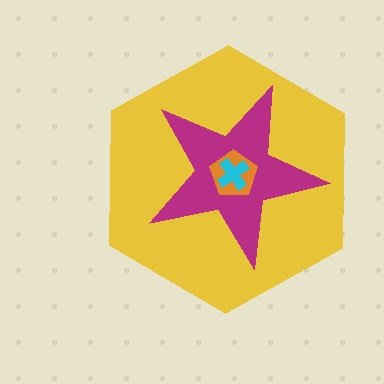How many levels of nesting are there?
4.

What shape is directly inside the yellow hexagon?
The magenta star.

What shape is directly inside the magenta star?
The orange pentagon.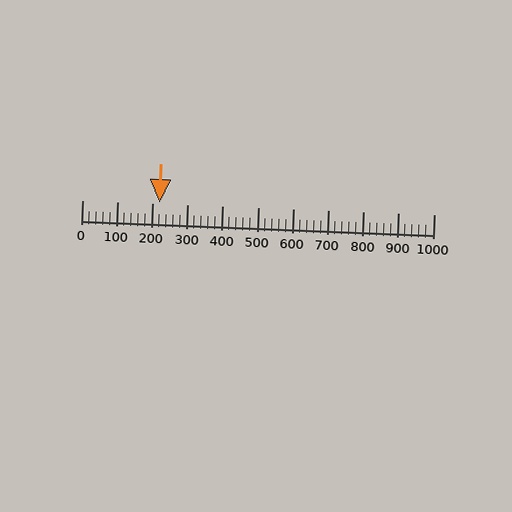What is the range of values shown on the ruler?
The ruler shows values from 0 to 1000.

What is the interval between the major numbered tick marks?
The major tick marks are spaced 100 units apart.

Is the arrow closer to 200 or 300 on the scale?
The arrow is closer to 200.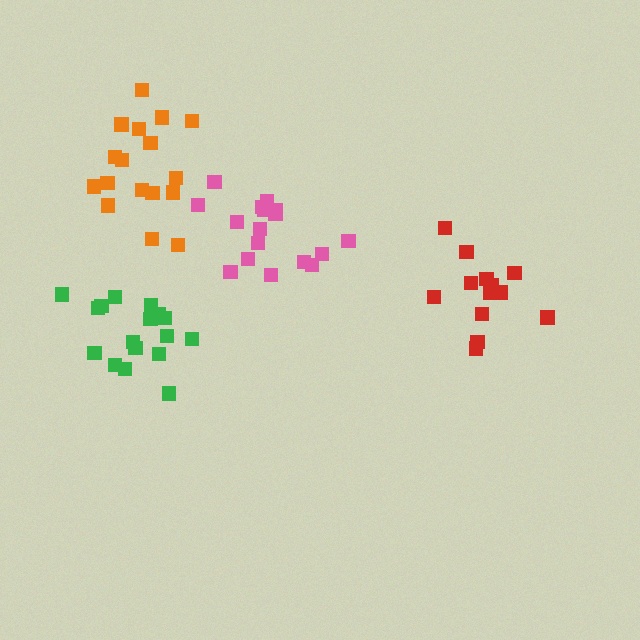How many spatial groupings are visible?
There are 4 spatial groupings.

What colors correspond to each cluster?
The clusters are colored: red, pink, green, orange.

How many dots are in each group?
Group 1: 13 dots, Group 2: 17 dots, Group 3: 17 dots, Group 4: 17 dots (64 total).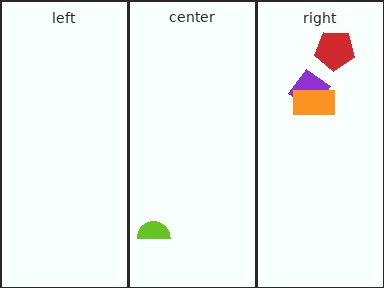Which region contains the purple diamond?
The right region.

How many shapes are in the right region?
3.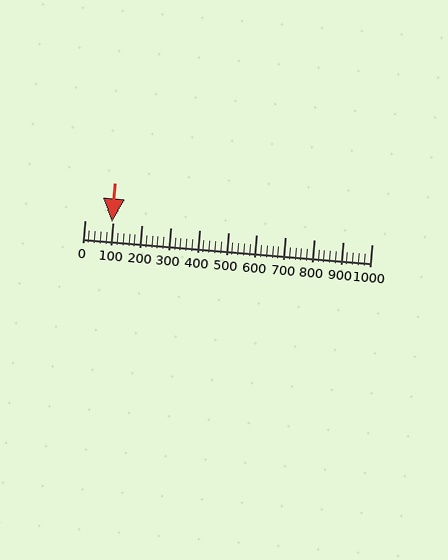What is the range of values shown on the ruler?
The ruler shows values from 0 to 1000.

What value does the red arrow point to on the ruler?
The red arrow points to approximately 94.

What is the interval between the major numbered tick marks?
The major tick marks are spaced 100 units apart.